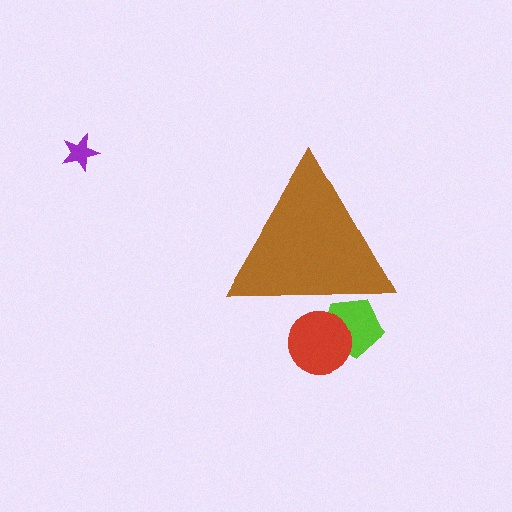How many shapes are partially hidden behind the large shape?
2 shapes are partially hidden.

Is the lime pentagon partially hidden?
Yes, the lime pentagon is partially hidden behind the brown triangle.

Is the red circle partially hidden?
Yes, the red circle is partially hidden behind the brown triangle.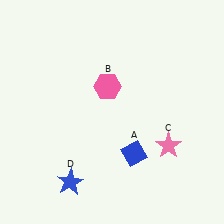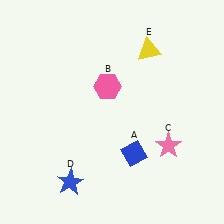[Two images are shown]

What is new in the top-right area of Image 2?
A yellow triangle (E) was added in the top-right area of Image 2.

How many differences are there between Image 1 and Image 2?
There is 1 difference between the two images.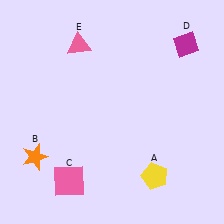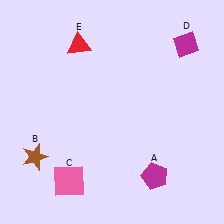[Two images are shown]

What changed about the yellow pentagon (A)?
In Image 1, A is yellow. In Image 2, it changed to magenta.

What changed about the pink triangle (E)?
In Image 1, E is pink. In Image 2, it changed to red.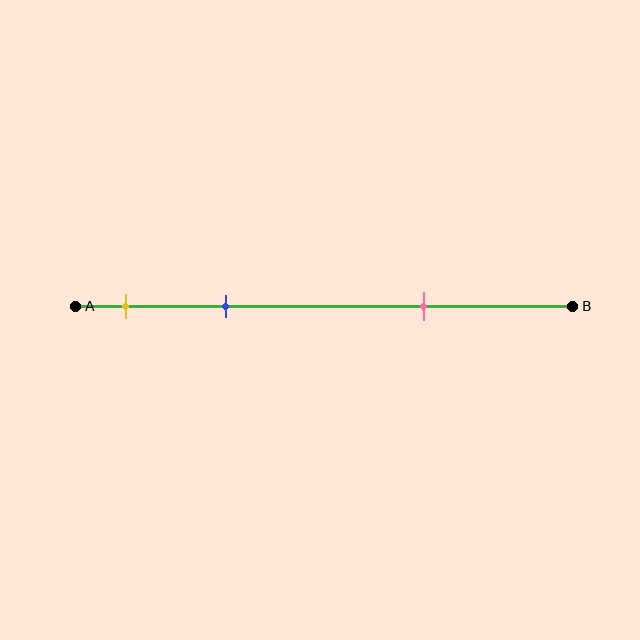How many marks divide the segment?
There are 3 marks dividing the segment.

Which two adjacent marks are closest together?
The yellow and blue marks are the closest adjacent pair.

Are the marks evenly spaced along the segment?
No, the marks are not evenly spaced.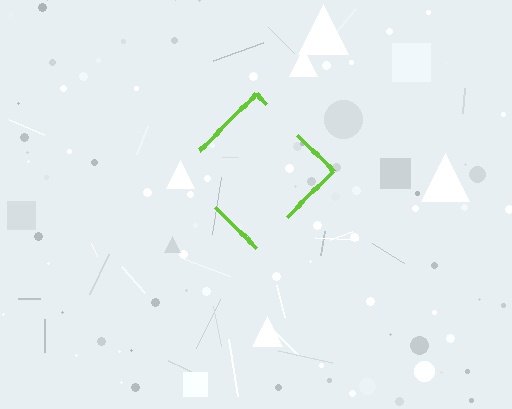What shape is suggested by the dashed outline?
The dashed outline suggests a diamond.